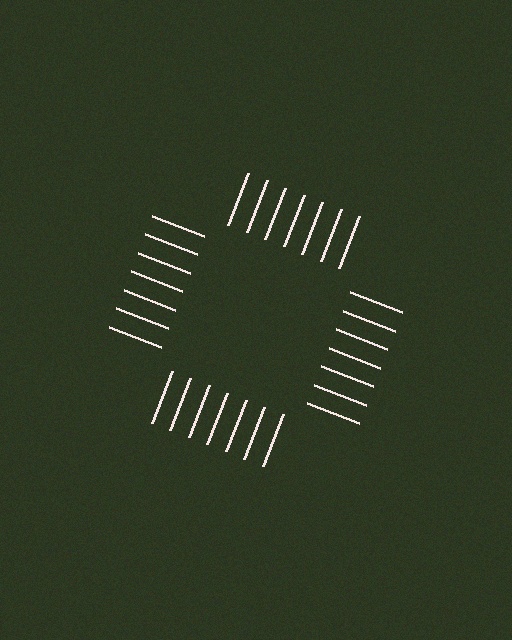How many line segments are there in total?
28 — 7 along each of the 4 edges.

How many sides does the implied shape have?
4 sides — the line-ends trace a square.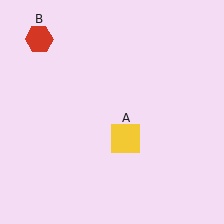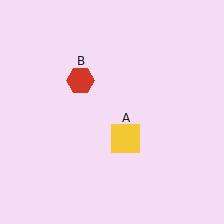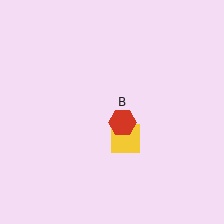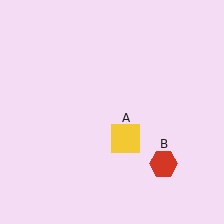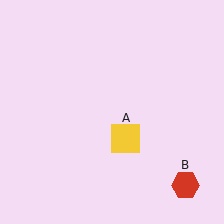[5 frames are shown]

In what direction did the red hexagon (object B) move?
The red hexagon (object B) moved down and to the right.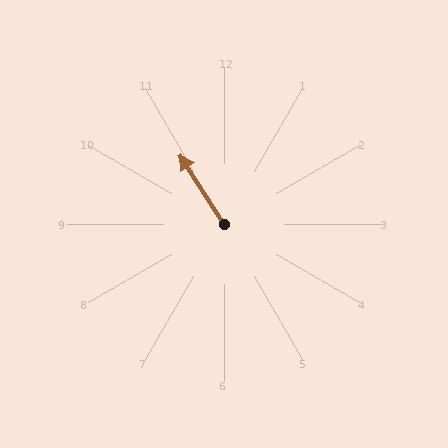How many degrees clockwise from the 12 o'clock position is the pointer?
Approximately 328 degrees.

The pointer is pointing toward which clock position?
Roughly 11 o'clock.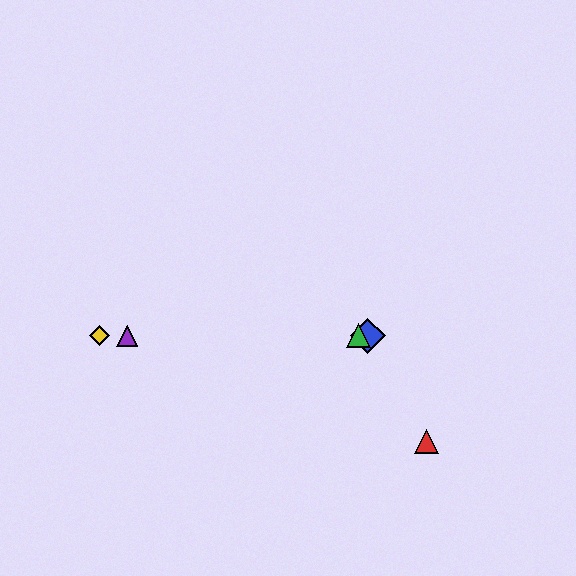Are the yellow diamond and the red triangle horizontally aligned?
No, the yellow diamond is at y≈336 and the red triangle is at y≈441.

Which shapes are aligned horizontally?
The blue diamond, the green triangle, the yellow diamond, the purple triangle are aligned horizontally.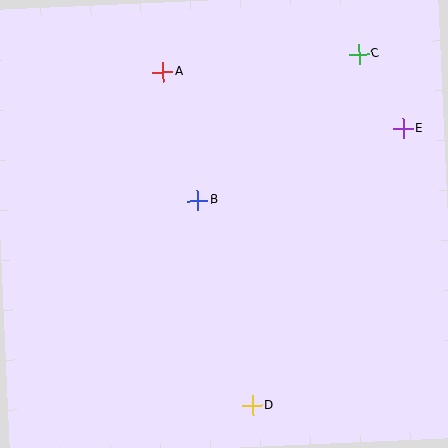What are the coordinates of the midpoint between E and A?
The midpoint between E and A is at (283, 100).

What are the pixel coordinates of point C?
Point C is at (359, 54).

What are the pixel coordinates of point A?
Point A is at (163, 72).